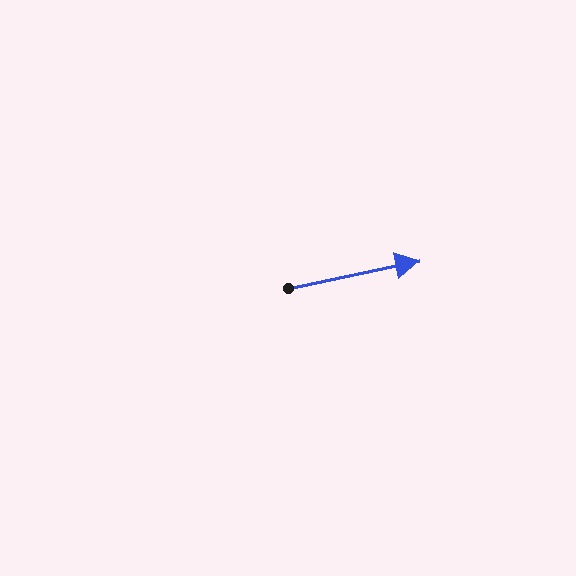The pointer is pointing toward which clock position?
Roughly 3 o'clock.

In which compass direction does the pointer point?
East.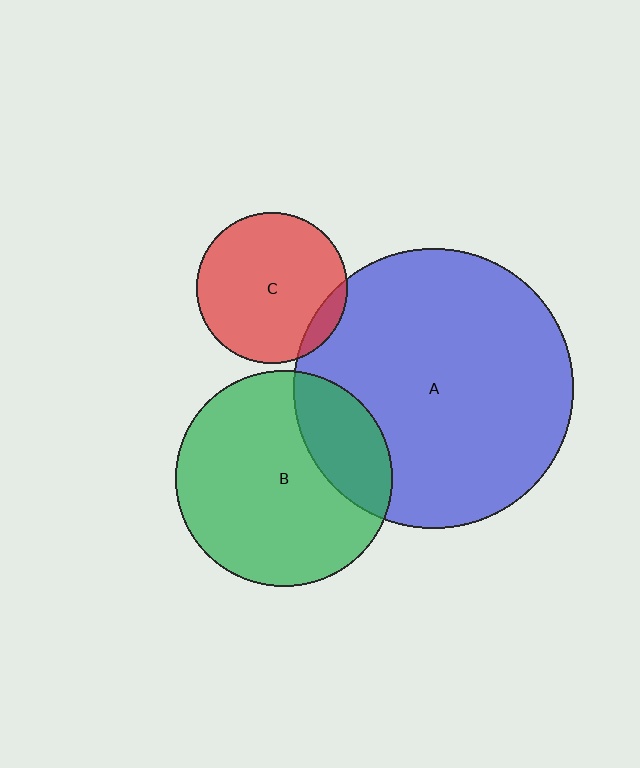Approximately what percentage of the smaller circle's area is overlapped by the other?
Approximately 10%.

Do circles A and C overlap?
Yes.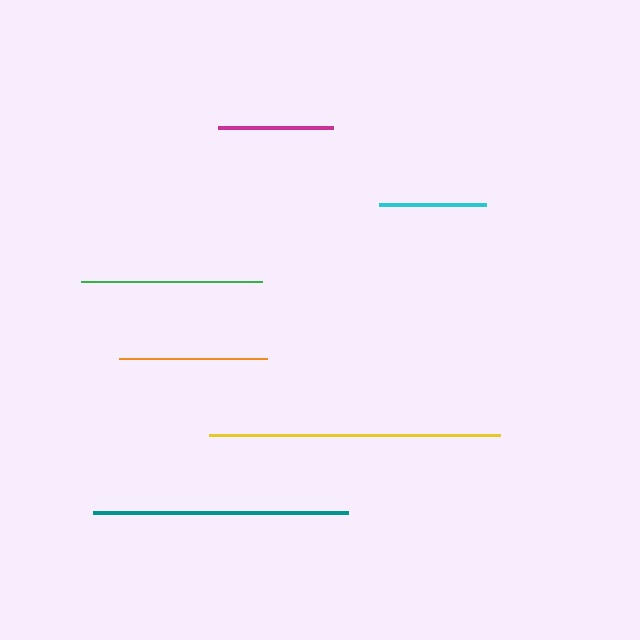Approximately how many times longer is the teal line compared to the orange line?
The teal line is approximately 1.7 times the length of the orange line.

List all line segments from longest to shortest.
From longest to shortest: yellow, teal, green, orange, magenta, cyan.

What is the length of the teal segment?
The teal segment is approximately 255 pixels long.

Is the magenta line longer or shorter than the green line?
The green line is longer than the magenta line.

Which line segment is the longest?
The yellow line is the longest at approximately 291 pixels.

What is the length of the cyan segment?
The cyan segment is approximately 107 pixels long.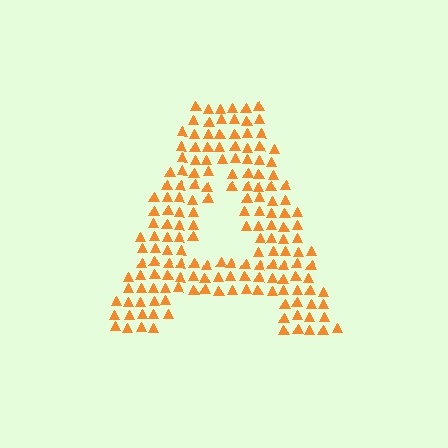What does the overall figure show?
The overall figure shows the letter A.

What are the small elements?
The small elements are triangles.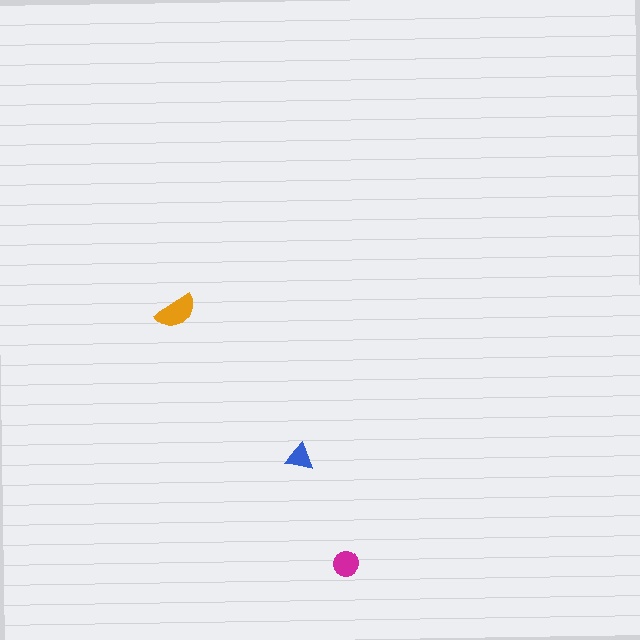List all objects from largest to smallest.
The orange semicircle, the magenta circle, the blue triangle.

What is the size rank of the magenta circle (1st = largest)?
2nd.